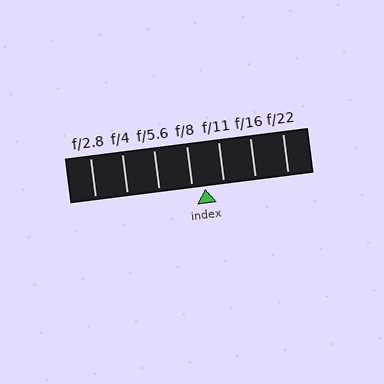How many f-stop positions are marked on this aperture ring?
There are 7 f-stop positions marked.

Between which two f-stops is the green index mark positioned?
The index mark is between f/8 and f/11.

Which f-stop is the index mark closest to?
The index mark is closest to f/8.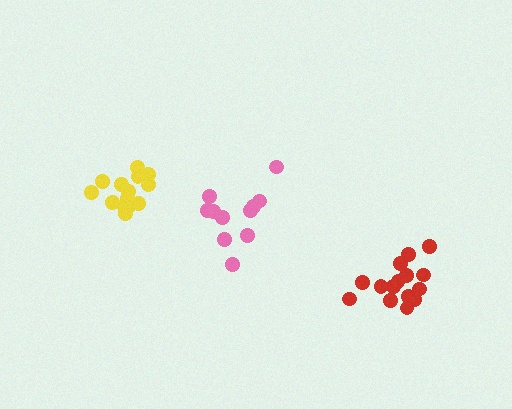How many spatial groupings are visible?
There are 3 spatial groupings.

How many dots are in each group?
Group 1: 11 dots, Group 2: 14 dots, Group 3: 15 dots (40 total).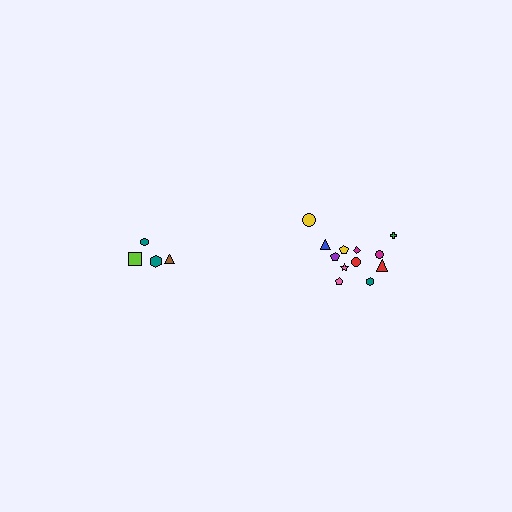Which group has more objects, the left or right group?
The right group.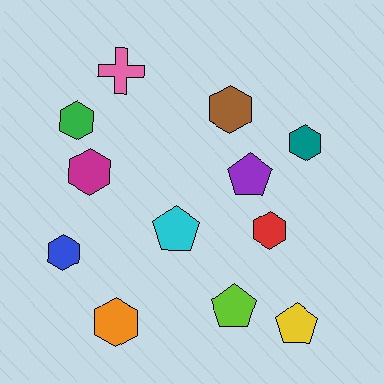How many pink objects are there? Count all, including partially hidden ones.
There is 1 pink object.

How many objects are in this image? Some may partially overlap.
There are 12 objects.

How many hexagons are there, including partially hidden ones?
There are 7 hexagons.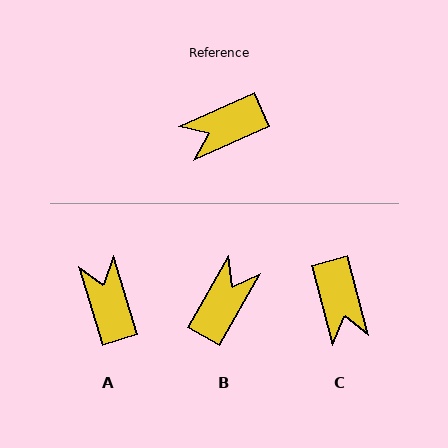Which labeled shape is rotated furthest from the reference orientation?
B, about 143 degrees away.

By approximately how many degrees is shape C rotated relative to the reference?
Approximately 81 degrees counter-clockwise.